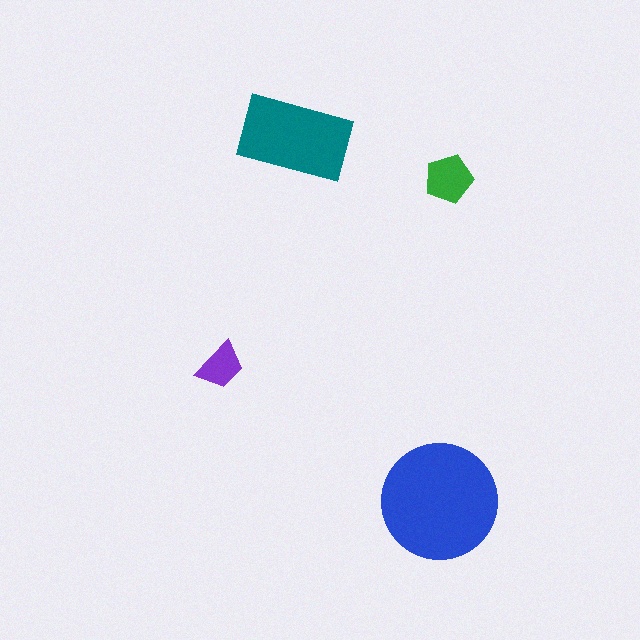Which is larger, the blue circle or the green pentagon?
The blue circle.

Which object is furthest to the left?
The purple trapezoid is leftmost.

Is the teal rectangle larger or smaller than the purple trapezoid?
Larger.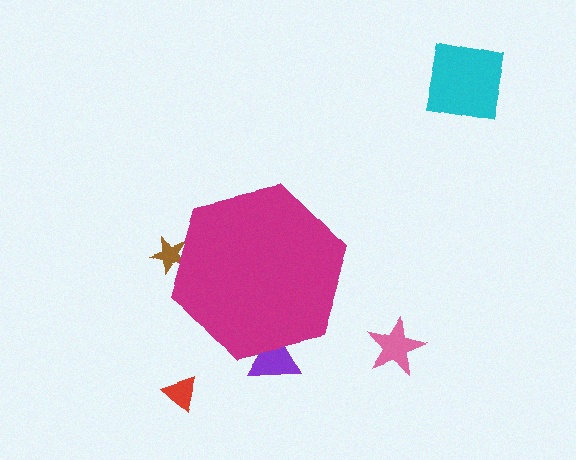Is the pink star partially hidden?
No, the pink star is fully visible.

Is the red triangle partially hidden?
No, the red triangle is fully visible.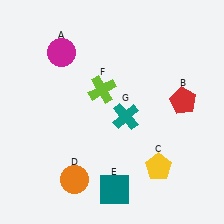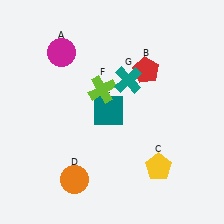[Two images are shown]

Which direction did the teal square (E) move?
The teal square (E) moved up.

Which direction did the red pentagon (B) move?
The red pentagon (B) moved left.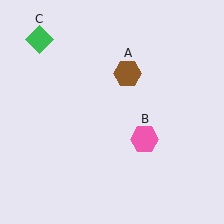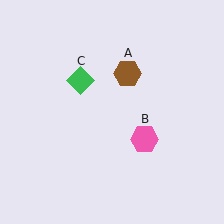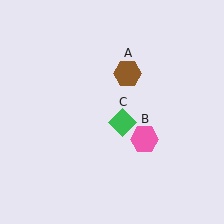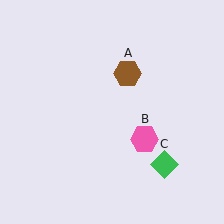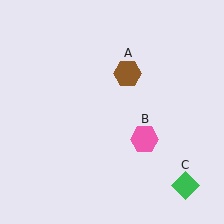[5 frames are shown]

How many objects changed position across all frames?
1 object changed position: green diamond (object C).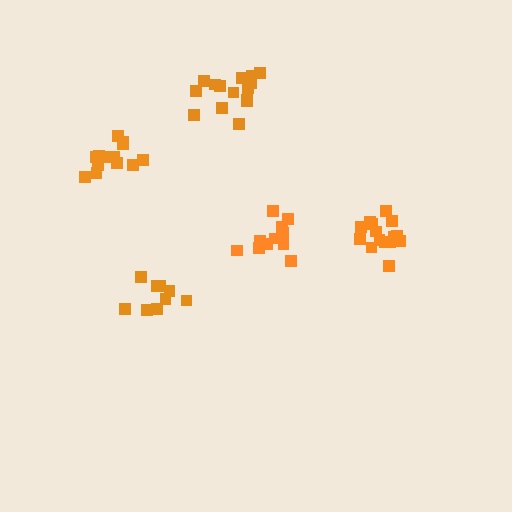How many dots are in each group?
Group 1: 11 dots, Group 2: 15 dots, Group 3: 15 dots, Group 4: 9 dots, Group 5: 13 dots (63 total).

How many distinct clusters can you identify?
There are 5 distinct clusters.